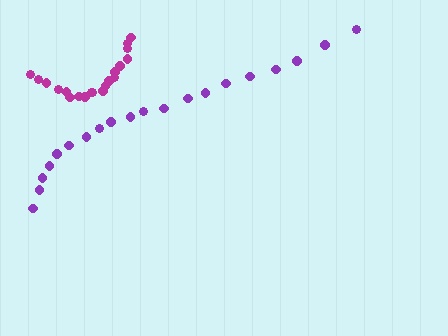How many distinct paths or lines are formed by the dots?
There are 2 distinct paths.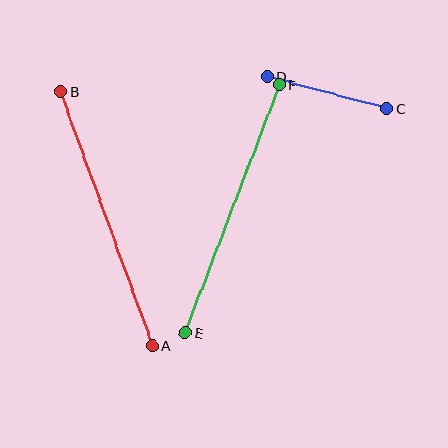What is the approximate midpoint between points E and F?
The midpoint is at approximately (232, 209) pixels.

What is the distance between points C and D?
The distance is approximately 123 pixels.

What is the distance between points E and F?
The distance is approximately 266 pixels.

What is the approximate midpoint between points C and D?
The midpoint is at approximately (327, 93) pixels.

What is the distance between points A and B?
The distance is approximately 270 pixels.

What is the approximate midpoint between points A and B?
The midpoint is at approximately (106, 219) pixels.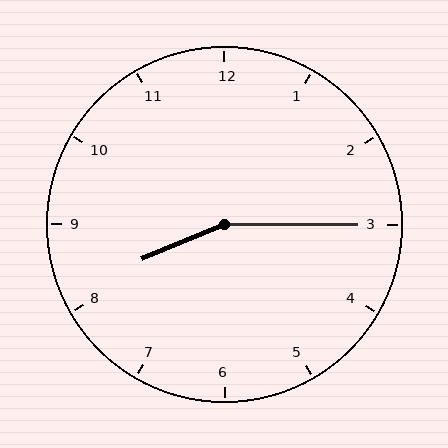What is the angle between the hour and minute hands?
Approximately 158 degrees.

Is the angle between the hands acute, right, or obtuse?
It is obtuse.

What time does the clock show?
8:15.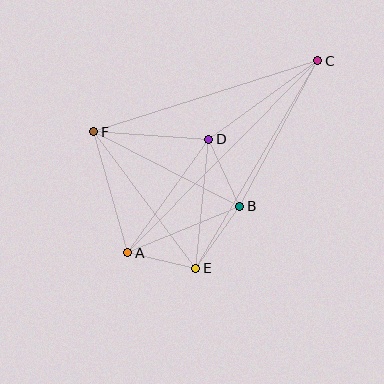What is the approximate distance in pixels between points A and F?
The distance between A and F is approximately 125 pixels.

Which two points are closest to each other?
Points A and E are closest to each other.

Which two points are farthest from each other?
Points A and C are farthest from each other.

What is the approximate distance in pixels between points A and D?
The distance between A and D is approximately 139 pixels.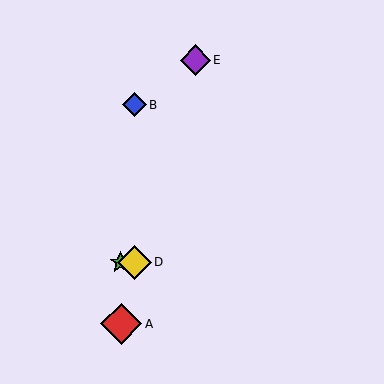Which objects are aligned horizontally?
Objects C, D are aligned horizontally.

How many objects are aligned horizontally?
2 objects (C, D) are aligned horizontally.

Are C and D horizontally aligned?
Yes, both are at y≈262.